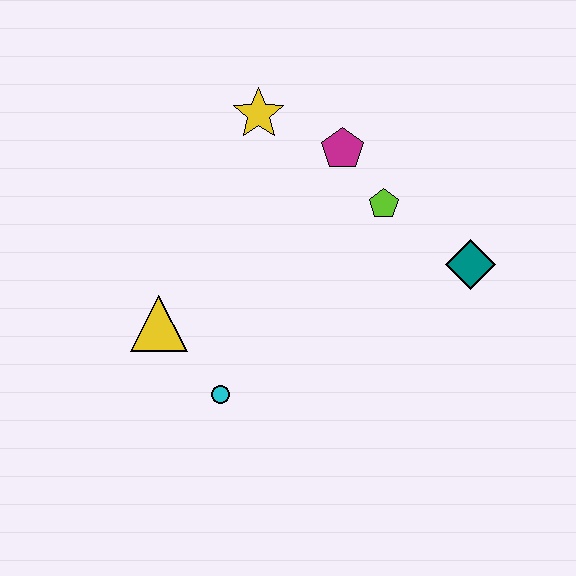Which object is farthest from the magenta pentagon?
The cyan circle is farthest from the magenta pentagon.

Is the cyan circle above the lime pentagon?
No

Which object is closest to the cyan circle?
The yellow triangle is closest to the cyan circle.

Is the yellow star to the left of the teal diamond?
Yes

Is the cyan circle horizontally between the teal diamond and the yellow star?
No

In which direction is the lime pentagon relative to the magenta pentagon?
The lime pentagon is below the magenta pentagon.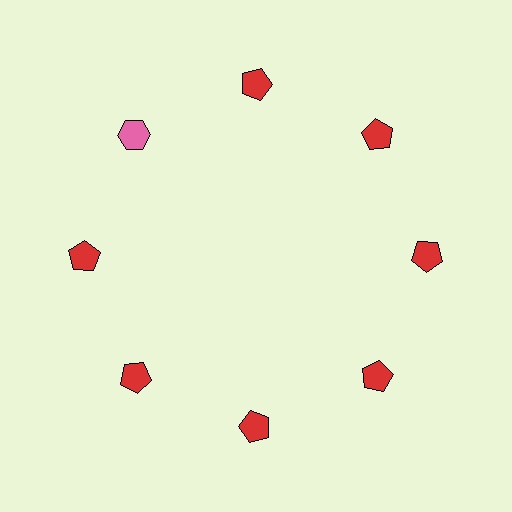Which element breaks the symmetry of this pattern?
The pink hexagon at roughly the 10 o'clock position breaks the symmetry. All other shapes are red pentagons.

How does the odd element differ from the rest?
It differs in both color (pink instead of red) and shape (hexagon instead of pentagon).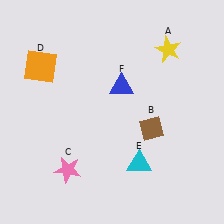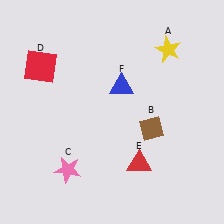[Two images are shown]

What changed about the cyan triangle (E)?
In Image 1, E is cyan. In Image 2, it changed to red.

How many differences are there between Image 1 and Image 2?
There are 2 differences between the two images.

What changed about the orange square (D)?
In Image 1, D is orange. In Image 2, it changed to red.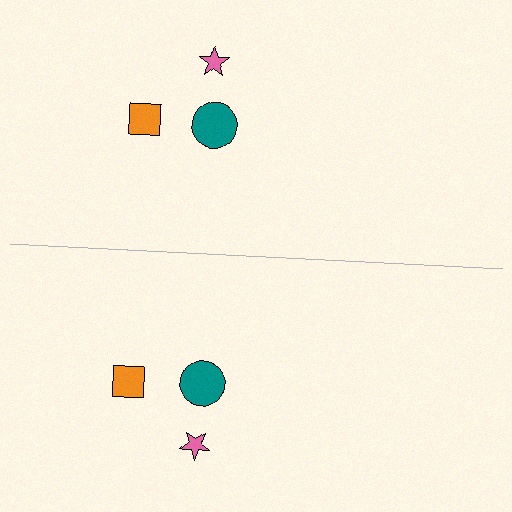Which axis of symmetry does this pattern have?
The pattern has a horizontal axis of symmetry running through the center of the image.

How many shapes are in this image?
There are 6 shapes in this image.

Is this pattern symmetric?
Yes, this pattern has bilateral (reflection) symmetry.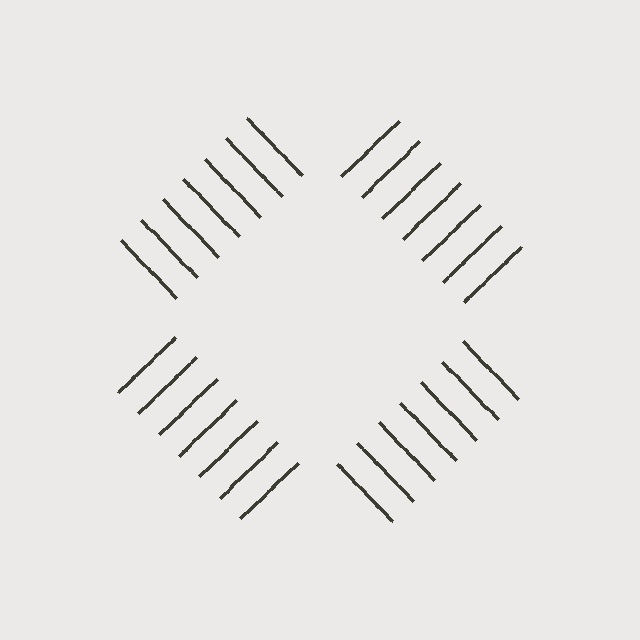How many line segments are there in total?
28 — 7 along each of the 4 edges.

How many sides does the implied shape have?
4 sides — the line-ends trace a square.